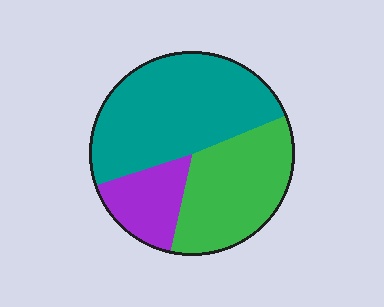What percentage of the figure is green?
Green covers 34% of the figure.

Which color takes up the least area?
Purple, at roughly 15%.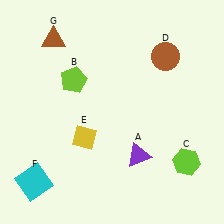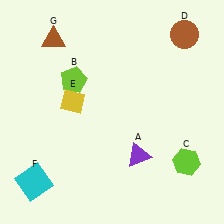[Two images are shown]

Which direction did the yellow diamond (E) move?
The yellow diamond (E) moved up.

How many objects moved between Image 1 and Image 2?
2 objects moved between the two images.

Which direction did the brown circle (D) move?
The brown circle (D) moved up.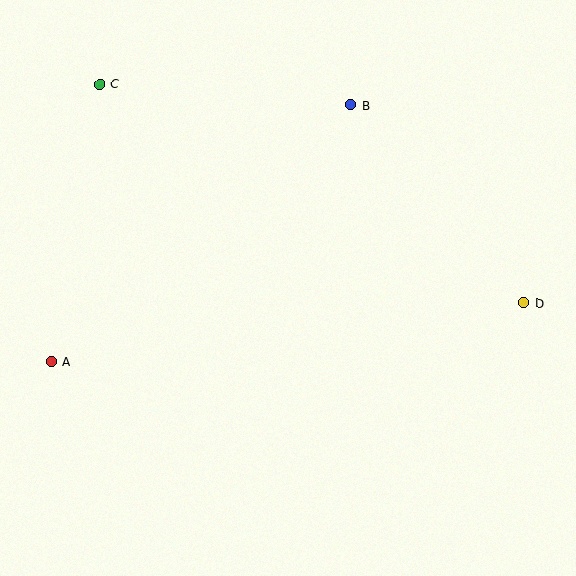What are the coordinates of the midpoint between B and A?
The midpoint between B and A is at (201, 233).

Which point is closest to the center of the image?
Point B at (351, 105) is closest to the center.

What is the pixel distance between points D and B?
The distance between D and B is 263 pixels.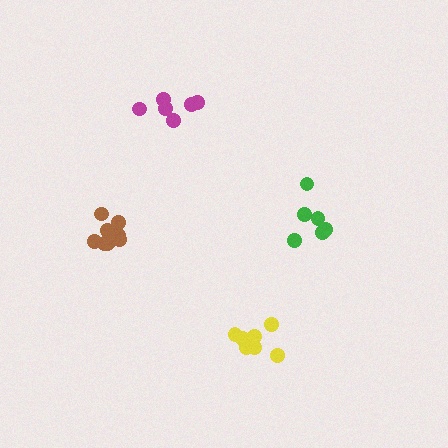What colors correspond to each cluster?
The clusters are colored: magenta, yellow, green, brown.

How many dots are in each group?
Group 1: 6 dots, Group 2: 9 dots, Group 3: 6 dots, Group 4: 9 dots (30 total).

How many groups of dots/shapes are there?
There are 4 groups.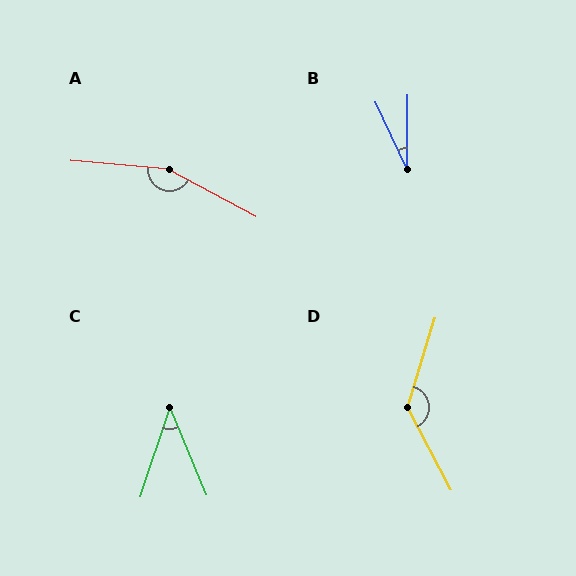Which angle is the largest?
A, at approximately 157 degrees.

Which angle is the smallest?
B, at approximately 25 degrees.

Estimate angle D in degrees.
Approximately 135 degrees.